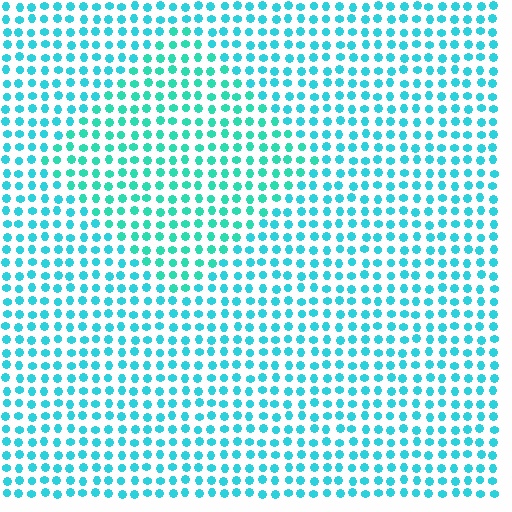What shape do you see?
I see a diamond.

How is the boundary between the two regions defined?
The boundary is defined purely by a slight shift in hue (about 19 degrees). Spacing, size, and orientation are identical on both sides.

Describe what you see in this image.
The image is filled with small cyan elements in a uniform arrangement. A diamond-shaped region is visible where the elements are tinted to a slightly different hue, forming a subtle color boundary.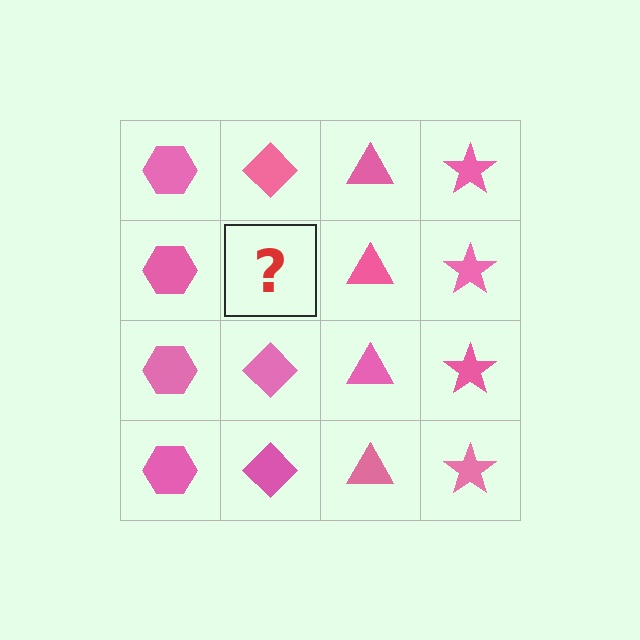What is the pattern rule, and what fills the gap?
The rule is that each column has a consistent shape. The gap should be filled with a pink diamond.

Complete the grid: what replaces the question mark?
The question mark should be replaced with a pink diamond.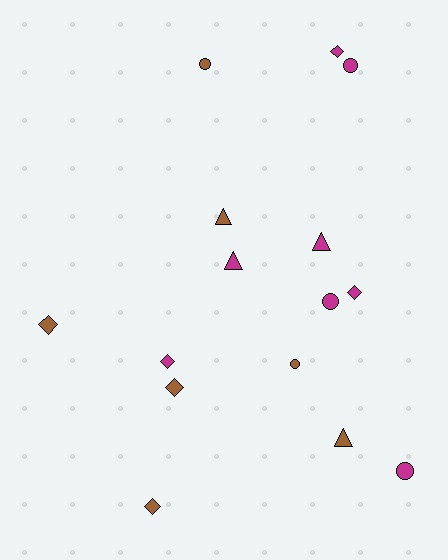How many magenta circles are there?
There are 3 magenta circles.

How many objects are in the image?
There are 15 objects.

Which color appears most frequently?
Magenta, with 8 objects.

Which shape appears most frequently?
Diamond, with 6 objects.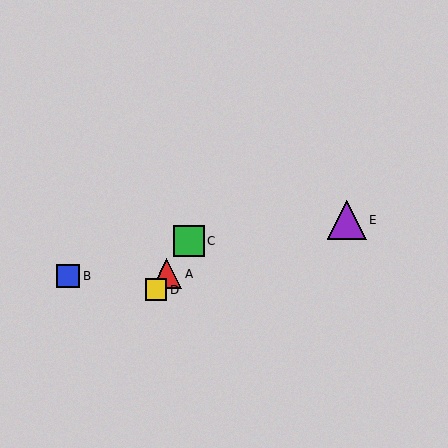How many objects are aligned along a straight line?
3 objects (A, C, D) are aligned along a straight line.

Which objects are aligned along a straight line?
Objects A, C, D are aligned along a straight line.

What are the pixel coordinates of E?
Object E is at (347, 220).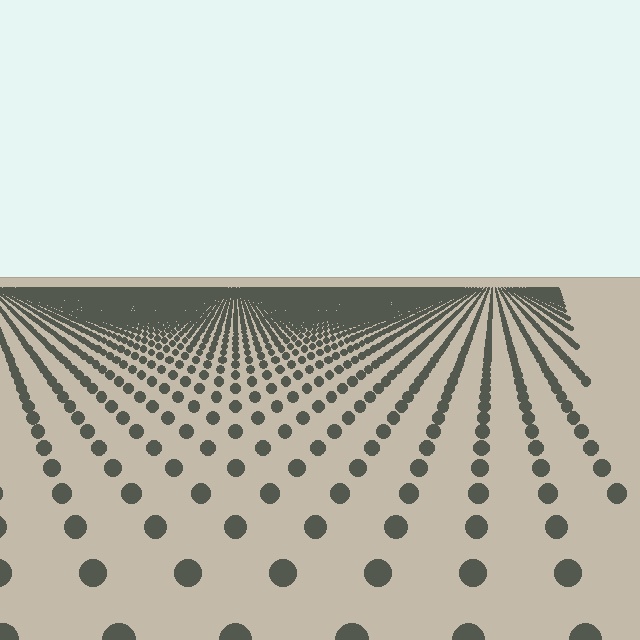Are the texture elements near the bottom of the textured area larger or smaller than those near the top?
Larger. Near the bottom, elements are closer to the viewer and appear at a bigger on-screen size.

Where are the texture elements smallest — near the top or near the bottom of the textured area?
Near the top.